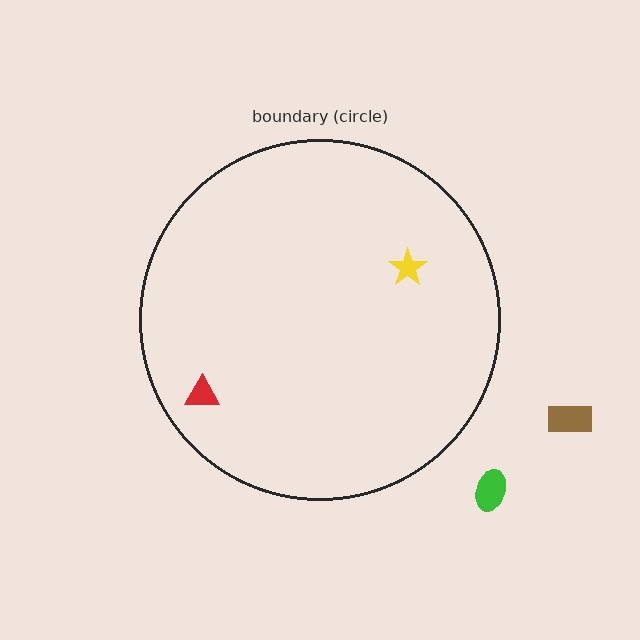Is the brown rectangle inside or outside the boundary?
Outside.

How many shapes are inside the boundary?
2 inside, 2 outside.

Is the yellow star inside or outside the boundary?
Inside.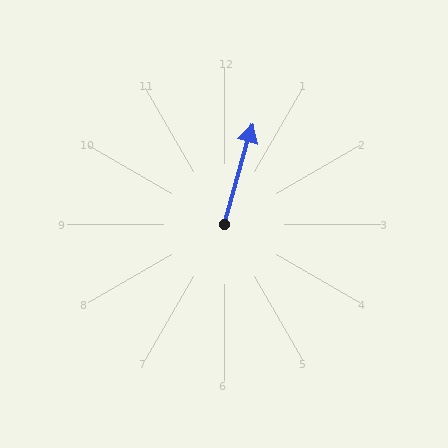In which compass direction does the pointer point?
North.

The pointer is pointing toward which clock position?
Roughly 1 o'clock.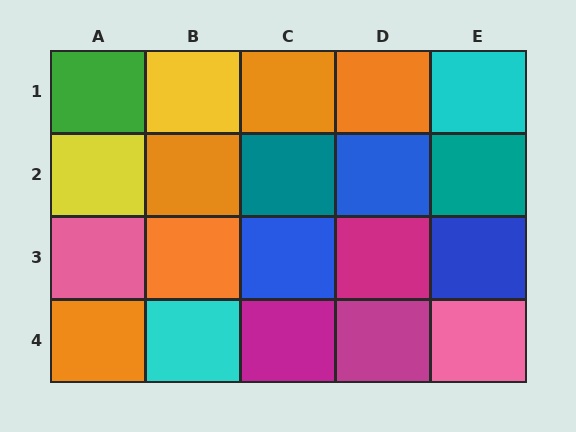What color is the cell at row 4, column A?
Orange.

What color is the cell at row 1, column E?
Cyan.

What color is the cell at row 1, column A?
Green.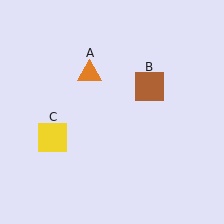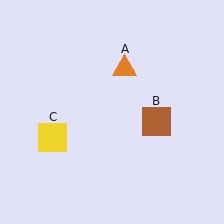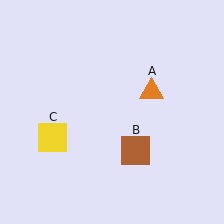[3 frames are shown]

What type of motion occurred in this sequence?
The orange triangle (object A), brown square (object B) rotated clockwise around the center of the scene.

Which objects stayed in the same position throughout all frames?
Yellow square (object C) remained stationary.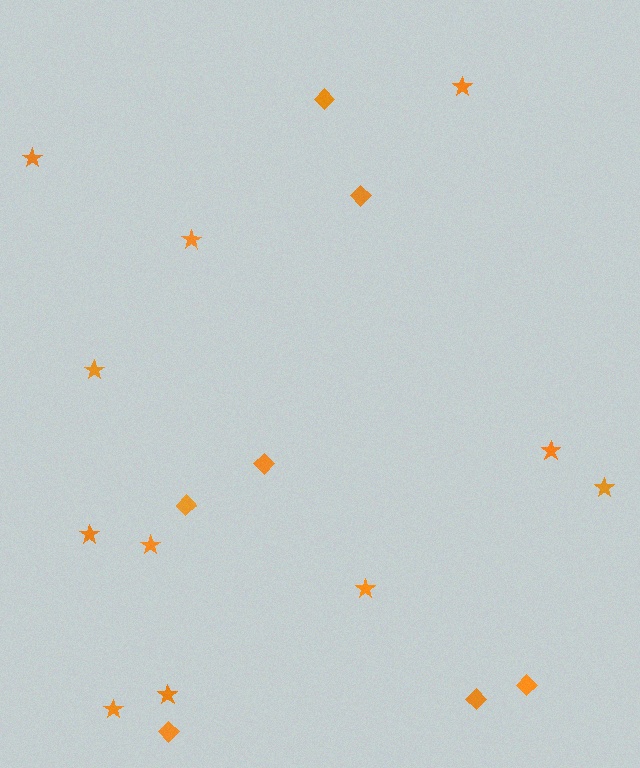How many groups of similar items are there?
There are 2 groups: one group of stars (11) and one group of diamonds (7).